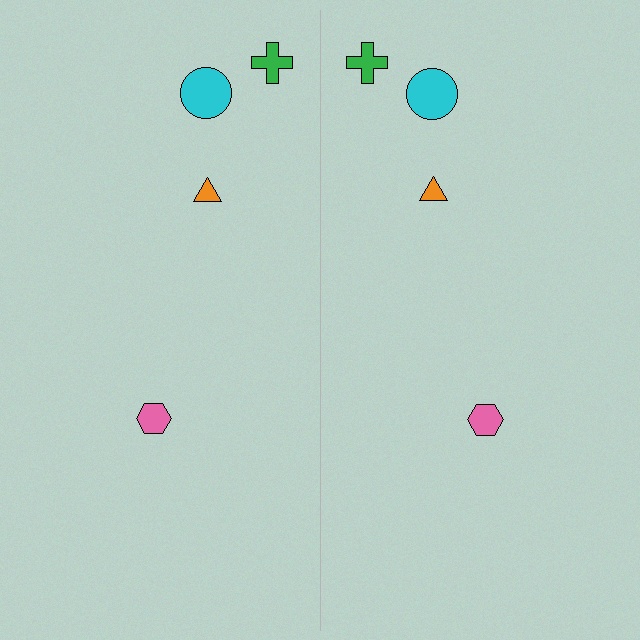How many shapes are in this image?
There are 8 shapes in this image.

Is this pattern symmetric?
Yes, this pattern has bilateral (reflection) symmetry.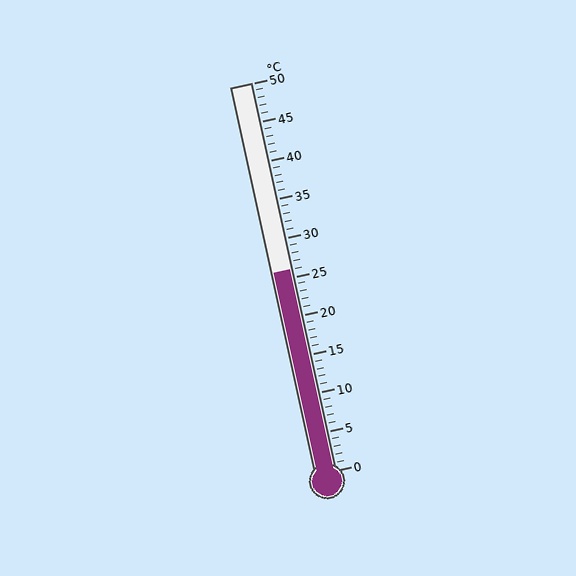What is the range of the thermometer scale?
The thermometer scale ranges from 0°C to 50°C.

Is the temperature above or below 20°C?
The temperature is above 20°C.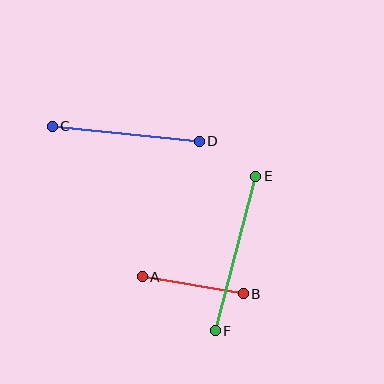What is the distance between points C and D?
The distance is approximately 148 pixels.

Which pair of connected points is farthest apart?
Points E and F are farthest apart.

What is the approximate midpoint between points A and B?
The midpoint is at approximately (193, 285) pixels.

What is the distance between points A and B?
The distance is approximately 102 pixels.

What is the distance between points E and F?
The distance is approximately 160 pixels.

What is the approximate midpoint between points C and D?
The midpoint is at approximately (126, 134) pixels.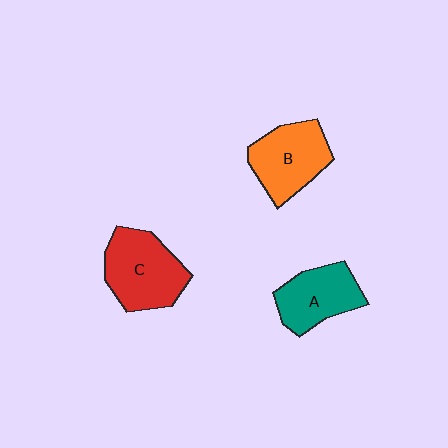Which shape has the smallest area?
Shape A (teal).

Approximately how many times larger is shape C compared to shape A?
Approximately 1.2 times.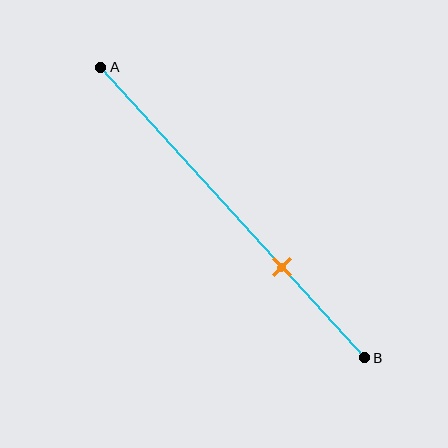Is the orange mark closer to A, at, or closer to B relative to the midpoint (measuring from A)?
The orange mark is closer to point B than the midpoint of segment AB.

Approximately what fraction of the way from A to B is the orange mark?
The orange mark is approximately 70% of the way from A to B.